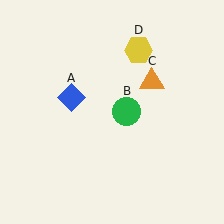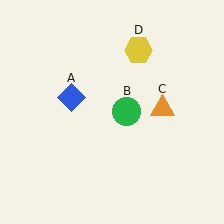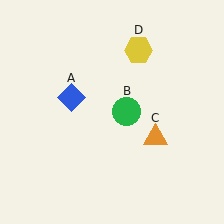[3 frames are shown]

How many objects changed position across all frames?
1 object changed position: orange triangle (object C).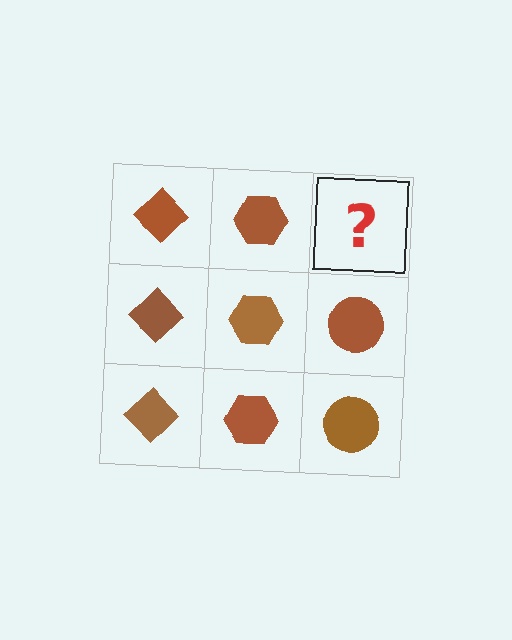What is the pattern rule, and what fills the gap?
The rule is that each column has a consistent shape. The gap should be filled with a brown circle.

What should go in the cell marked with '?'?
The missing cell should contain a brown circle.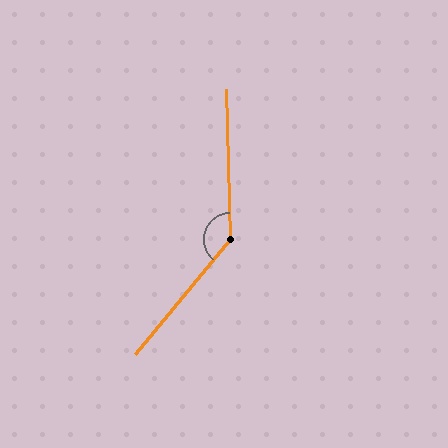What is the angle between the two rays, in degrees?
Approximately 139 degrees.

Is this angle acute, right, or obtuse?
It is obtuse.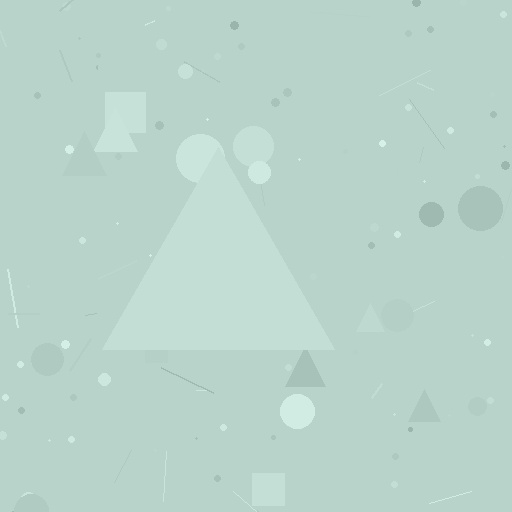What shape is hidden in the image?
A triangle is hidden in the image.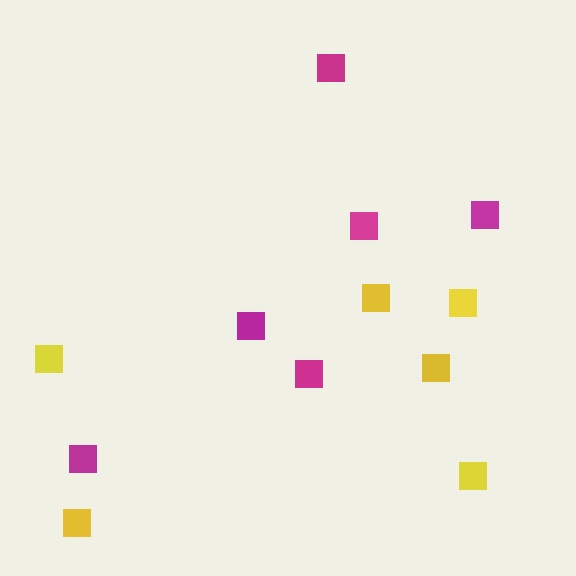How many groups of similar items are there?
There are 2 groups: one group of yellow squares (6) and one group of magenta squares (6).